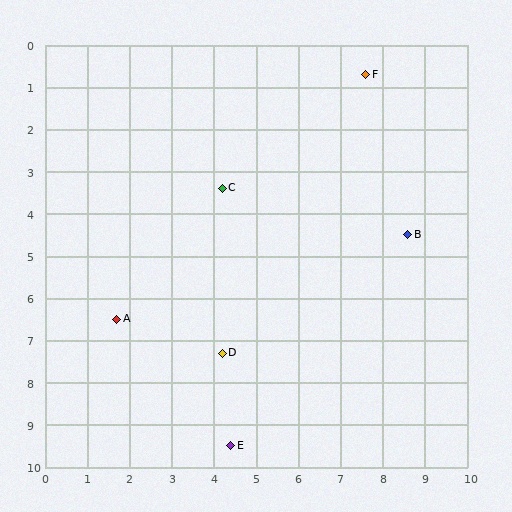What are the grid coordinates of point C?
Point C is at approximately (4.2, 3.4).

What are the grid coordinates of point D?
Point D is at approximately (4.2, 7.3).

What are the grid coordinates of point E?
Point E is at approximately (4.4, 9.5).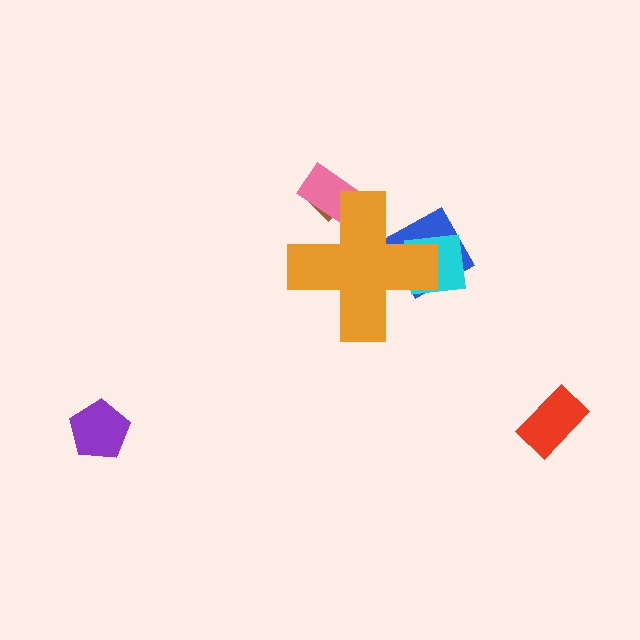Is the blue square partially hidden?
Yes, the blue square is partially hidden behind the orange cross.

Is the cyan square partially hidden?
Yes, the cyan square is partially hidden behind the orange cross.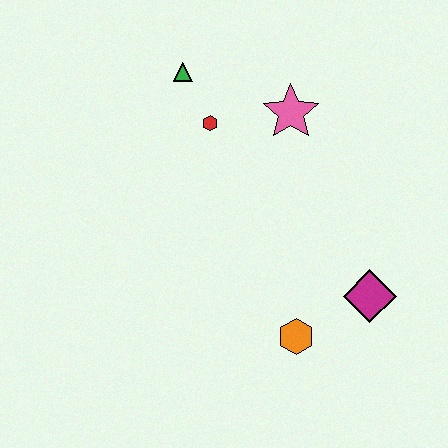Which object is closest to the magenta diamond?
The orange hexagon is closest to the magenta diamond.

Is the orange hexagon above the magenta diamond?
No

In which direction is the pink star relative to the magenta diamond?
The pink star is above the magenta diamond.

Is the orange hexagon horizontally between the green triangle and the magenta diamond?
Yes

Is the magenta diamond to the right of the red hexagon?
Yes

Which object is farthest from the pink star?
The orange hexagon is farthest from the pink star.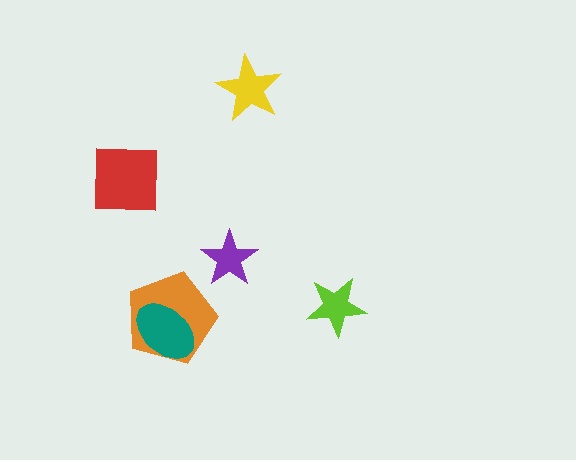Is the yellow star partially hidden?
No, no other shape covers it.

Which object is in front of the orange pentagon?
The teal ellipse is in front of the orange pentagon.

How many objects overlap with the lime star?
0 objects overlap with the lime star.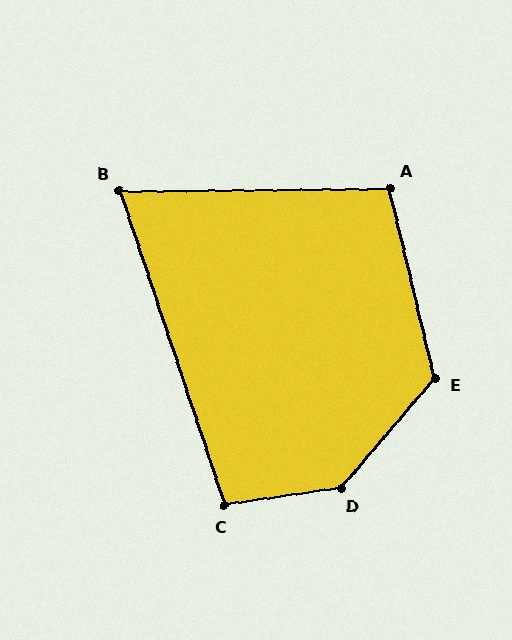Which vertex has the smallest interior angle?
B, at approximately 72 degrees.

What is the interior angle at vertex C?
Approximately 100 degrees (obtuse).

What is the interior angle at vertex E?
Approximately 126 degrees (obtuse).